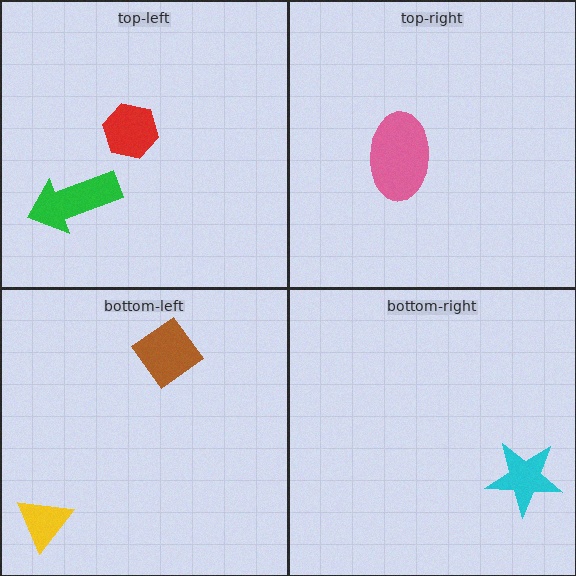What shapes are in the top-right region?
The pink ellipse.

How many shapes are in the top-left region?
2.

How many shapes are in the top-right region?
1.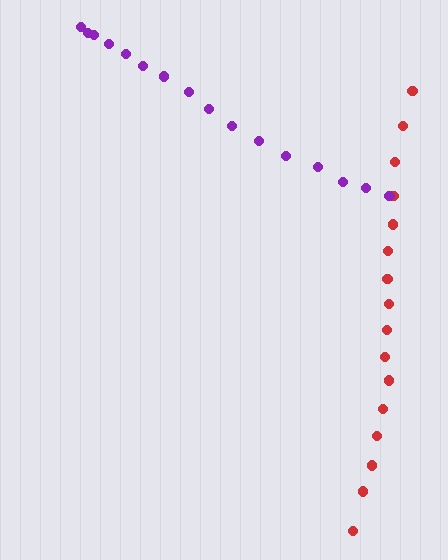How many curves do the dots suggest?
There are 2 distinct paths.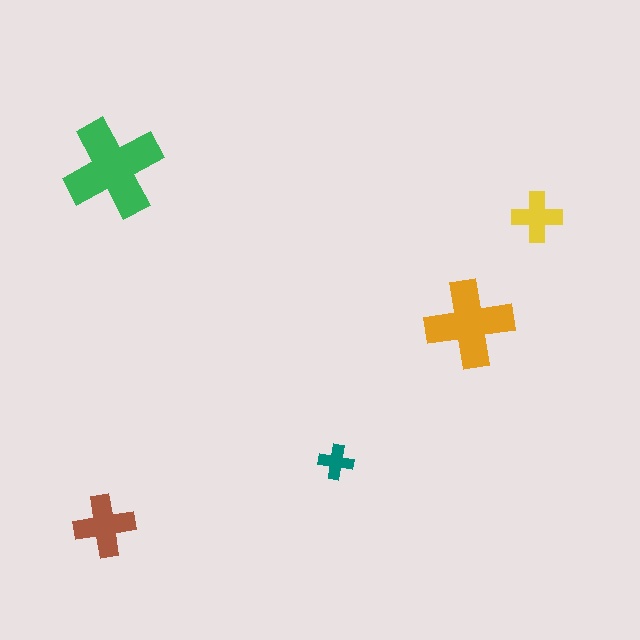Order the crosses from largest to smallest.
the green one, the orange one, the brown one, the yellow one, the teal one.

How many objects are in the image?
There are 5 objects in the image.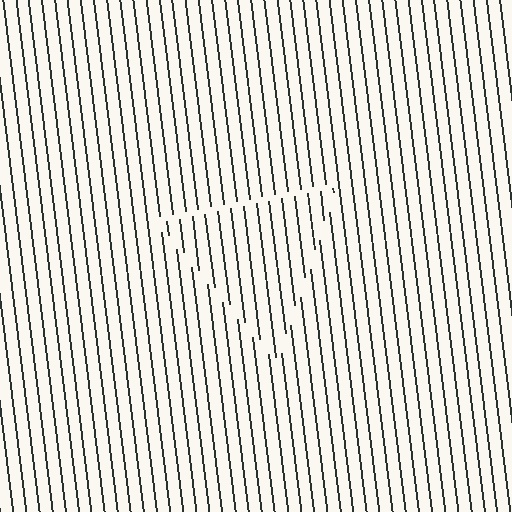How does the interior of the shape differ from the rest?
The interior of the shape contains the same grating, shifted by half a period — the contour is defined by the phase discontinuity where line-ends from the inner and outer gratings abut.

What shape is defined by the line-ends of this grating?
An illusory triangle. The interior of the shape contains the same grating, shifted by half a period — the contour is defined by the phase discontinuity where line-ends from the inner and outer gratings abut.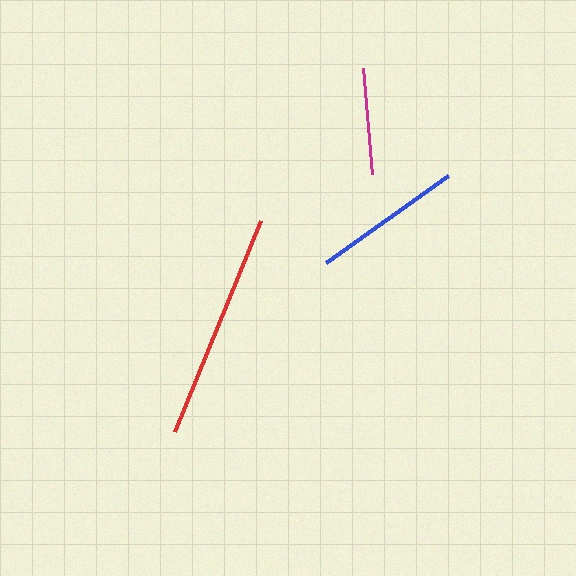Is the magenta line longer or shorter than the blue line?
The blue line is longer than the magenta line.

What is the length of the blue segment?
The blue segment is approximately 150 pixels long.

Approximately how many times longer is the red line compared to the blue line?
The red line is approximately 1.5 times the length of the blue line.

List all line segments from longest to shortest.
From longest to shortest: red, blue, magenta.